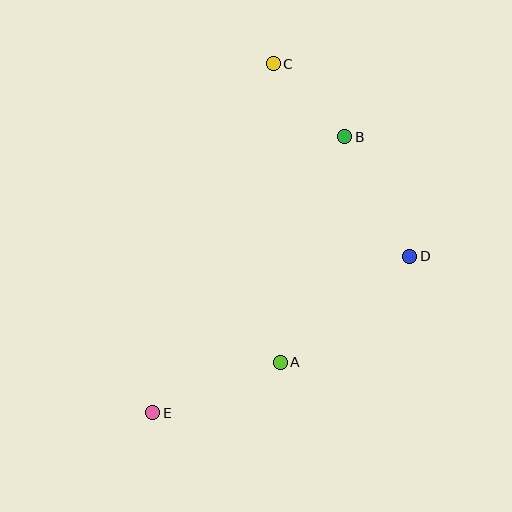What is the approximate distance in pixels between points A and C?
The distance between A and C is approximately 299 pixels.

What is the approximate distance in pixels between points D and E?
The distance between D and E is approximately 301 pixels.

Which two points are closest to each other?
Points B and C are closest to each other.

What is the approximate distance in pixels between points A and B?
The distance between A and B is approximately 234 pixels.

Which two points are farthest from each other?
Points C and E are farthest from each other.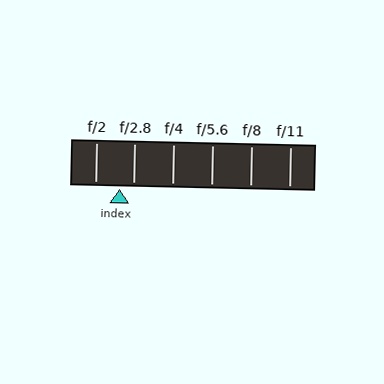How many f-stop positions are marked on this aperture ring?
There are 6 f-stop positions marked.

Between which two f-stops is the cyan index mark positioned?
The index mark is between f/2 and f/2.8.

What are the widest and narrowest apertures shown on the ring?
The widest aperture shown is f/2 and the narrowest is f/11.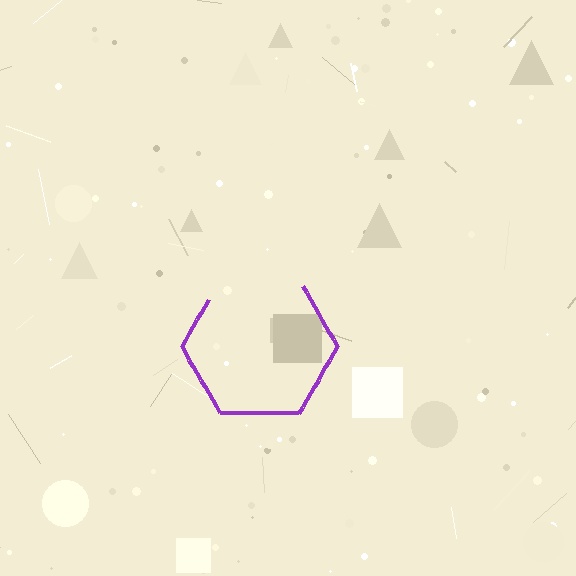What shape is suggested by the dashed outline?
The dashed outline suggests a hexagon.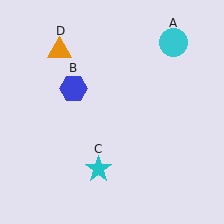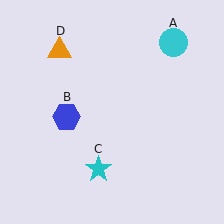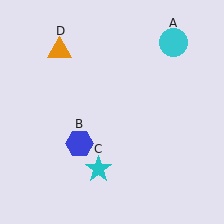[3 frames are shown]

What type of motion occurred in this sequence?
The blue hexagon (object B) rotated counterclockwise around the center of the scene.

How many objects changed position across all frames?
1 object changed position: blue hexagon (object B).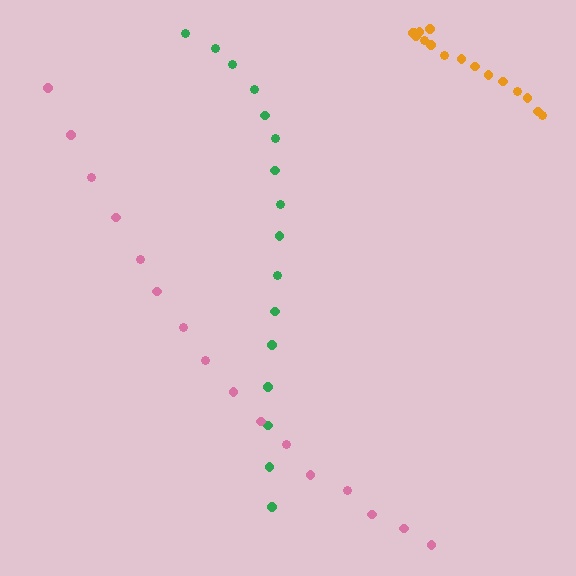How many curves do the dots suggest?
There are 3 distinct paths.